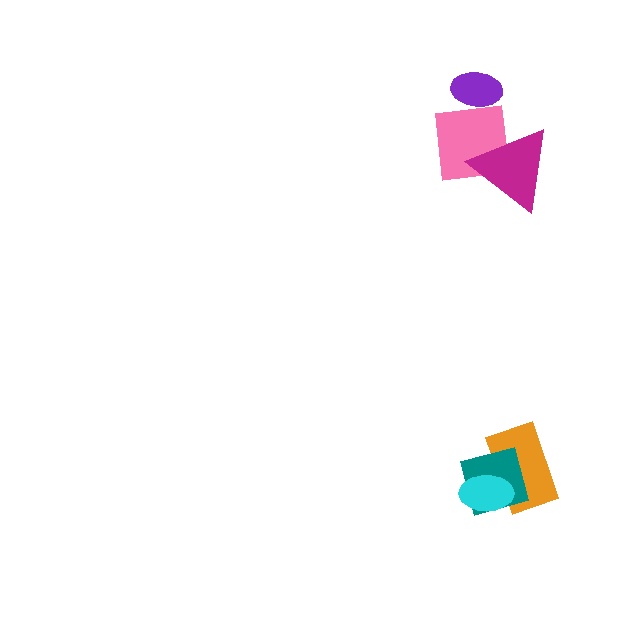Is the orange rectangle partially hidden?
Yes, it is partially covered by another shape.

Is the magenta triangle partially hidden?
No, no other shape covers it.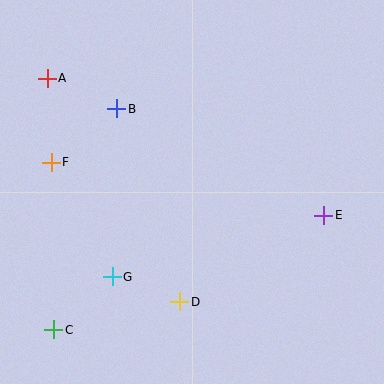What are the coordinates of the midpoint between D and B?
The midpoint between D and B is at (148, 205).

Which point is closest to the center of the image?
Point D at (180, 302) is closest to the center.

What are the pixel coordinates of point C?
Point C is at (54, 330).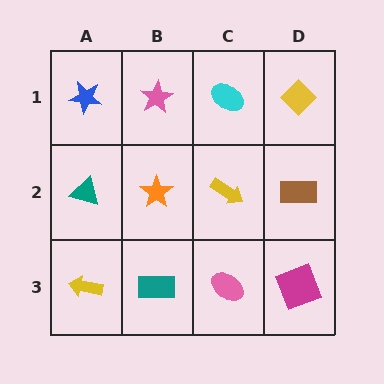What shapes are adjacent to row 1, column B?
An orange star (row 2, column B), a blue star (row 1, column A), a cyan ellipse (row 1, column C).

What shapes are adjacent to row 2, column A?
A blue star (row 1, column A), a yellow arrow (row 3, column A), an orange star (row 2, column B).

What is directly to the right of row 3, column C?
A magenta square.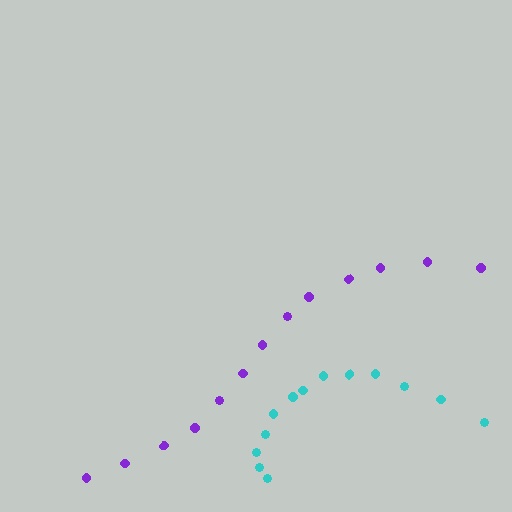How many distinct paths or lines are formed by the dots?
There are 2 distinct paths.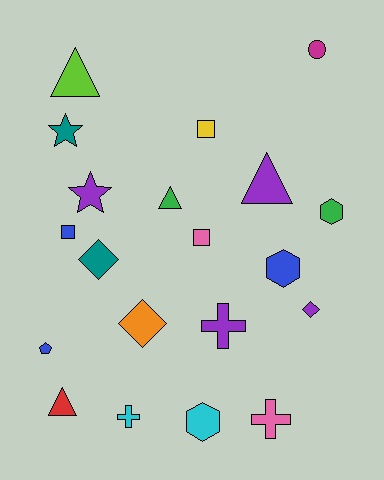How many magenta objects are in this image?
There is 1 magenta object.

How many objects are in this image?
There are 20 objects.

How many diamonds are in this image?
There are 3 diamonds.